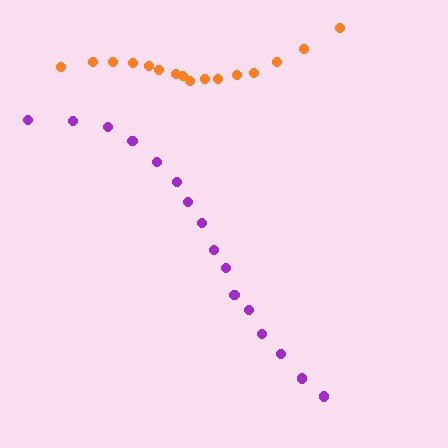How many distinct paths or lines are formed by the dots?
There are 2 distinct paths.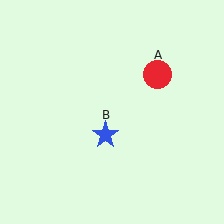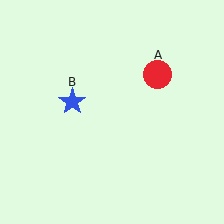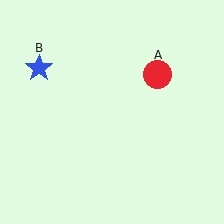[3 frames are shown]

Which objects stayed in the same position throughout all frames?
Red circle (object A) remained stationary.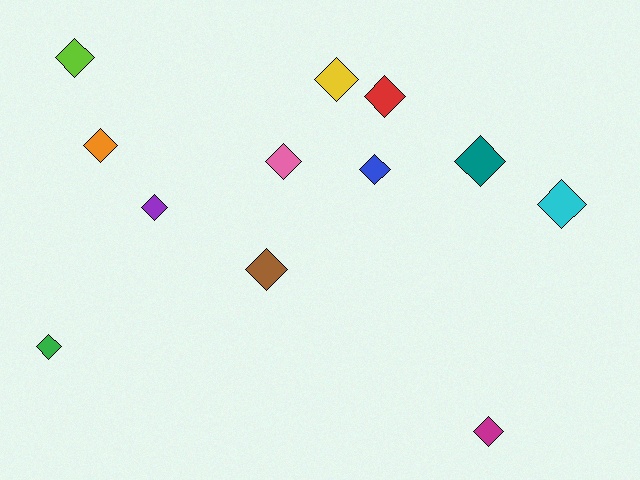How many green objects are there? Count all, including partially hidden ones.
There is 1 green object.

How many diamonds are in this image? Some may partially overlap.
There are 12 diamonds.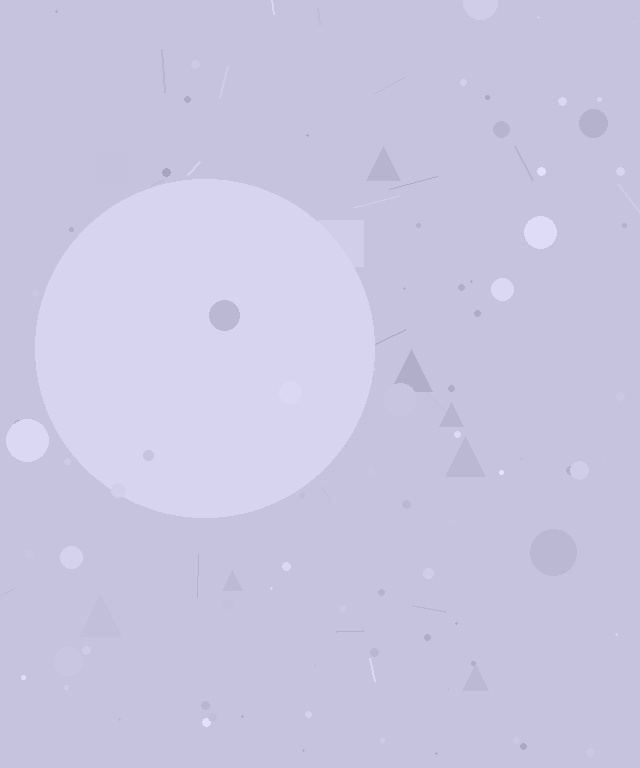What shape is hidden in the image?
A circle is hidden in the image.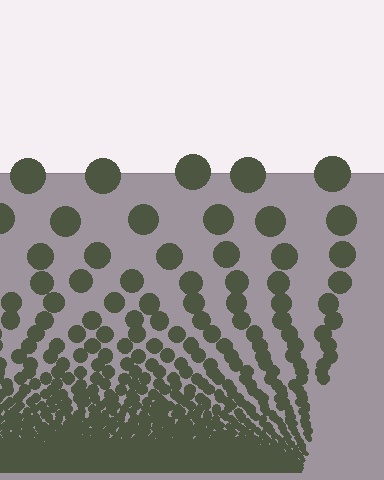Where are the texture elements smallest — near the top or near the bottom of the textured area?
Near the bottom.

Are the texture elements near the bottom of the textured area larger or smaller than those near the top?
Smaller. The gradient is inverted — elements near the bottom are smaller and denser.